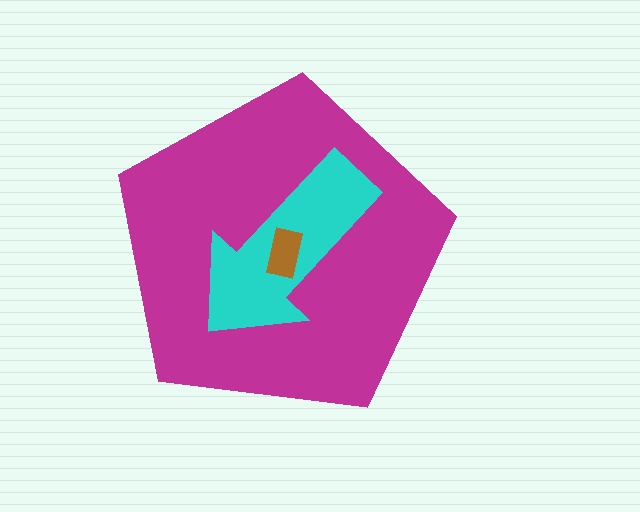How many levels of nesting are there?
3.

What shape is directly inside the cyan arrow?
The brown rectangle.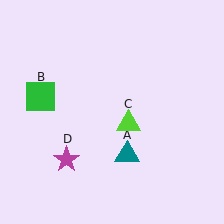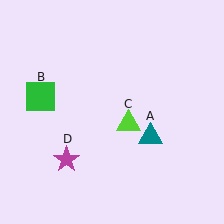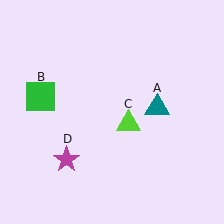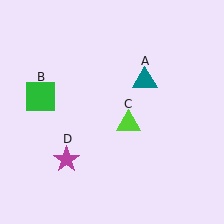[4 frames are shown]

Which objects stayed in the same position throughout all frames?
Green square (object B) and lime triangle (object C) and magenta star (object D) remained stationary.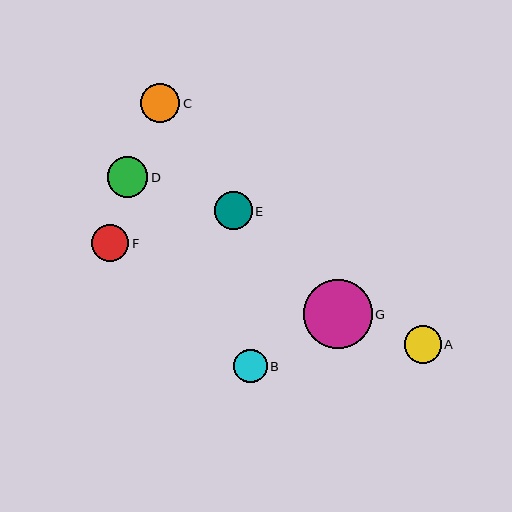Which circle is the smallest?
Circle B is the smallest with a size of approximately 33 pixels.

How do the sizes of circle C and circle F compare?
Circle C and circle F are approximately the same size.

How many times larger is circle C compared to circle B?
Circle C is approximately 1.2 times the size of circle B.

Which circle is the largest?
Circle G is the largest with a size of approximately 69 pixels.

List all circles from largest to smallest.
From largest to smallest: G, D, C, E, A, F, B.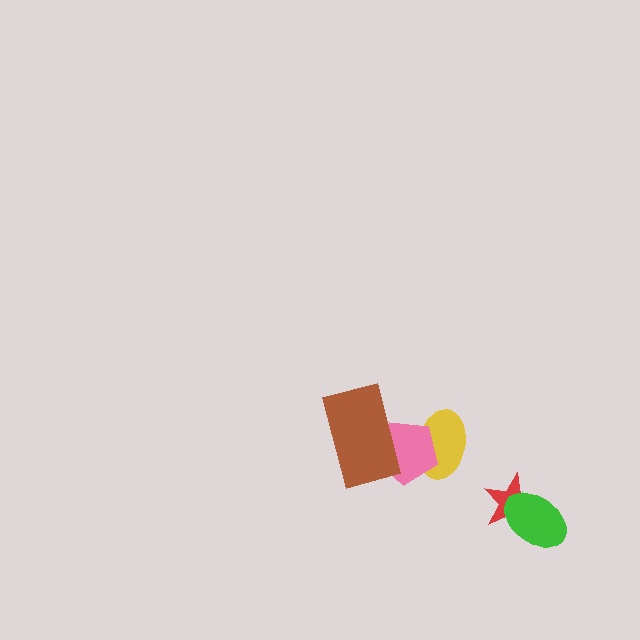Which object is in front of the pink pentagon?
The brown rectangle is in front of the pink pentagon.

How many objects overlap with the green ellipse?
1 object overlaps with the green ellipse.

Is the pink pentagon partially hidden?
Yes, it is partially covered by another shape.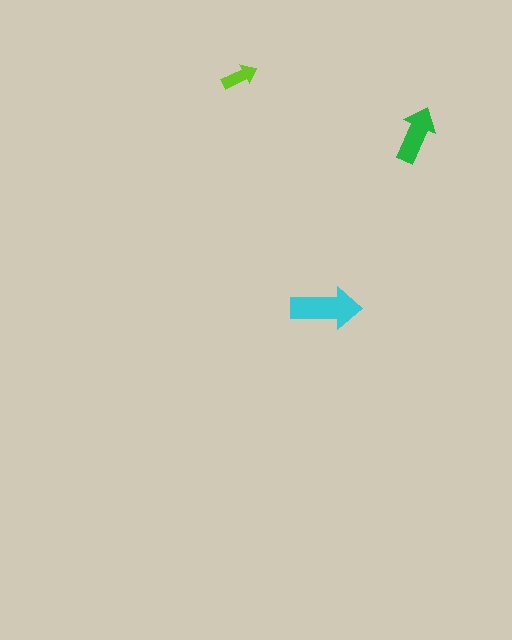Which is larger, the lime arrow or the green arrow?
The green one.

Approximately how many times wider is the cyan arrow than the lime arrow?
About 2 times wider.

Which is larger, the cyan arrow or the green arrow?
The cyan one.